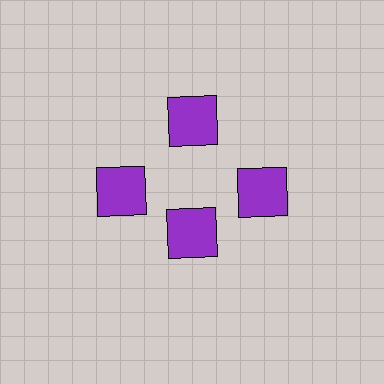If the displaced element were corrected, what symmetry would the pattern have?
It would have 4-fold rotational symmetry — the pattern would map onto itself every 90 degrees.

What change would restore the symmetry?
The symmetry would be restored by moving it outward, back onto the ring so that all 4 squares sit at equal angles and equal distance from the center.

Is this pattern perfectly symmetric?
No. The 4 purple squares are arranged in a ring, but one element near the 6 o'clock position is pulled inward toward the center, breaking the 4-fold rotational symmetry.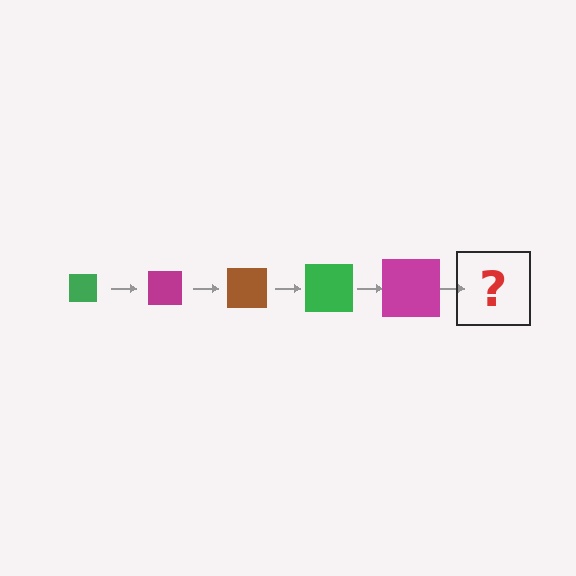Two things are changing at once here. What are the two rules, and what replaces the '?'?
The two rules are that the square grows larger each step and the color cycles through green, magenta, and brown. The '?' should be a brown square, larger than the previous one.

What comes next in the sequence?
The next element should be a brown square, larger than the previous one.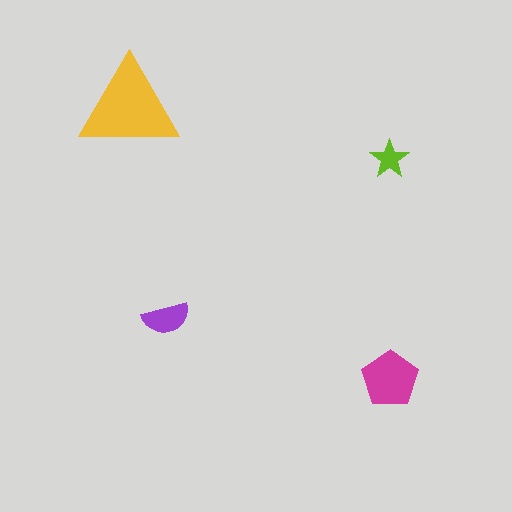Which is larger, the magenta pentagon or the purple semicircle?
The magenta pentagon.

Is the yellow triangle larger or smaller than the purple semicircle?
Larger.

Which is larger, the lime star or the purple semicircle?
The purple semicircle.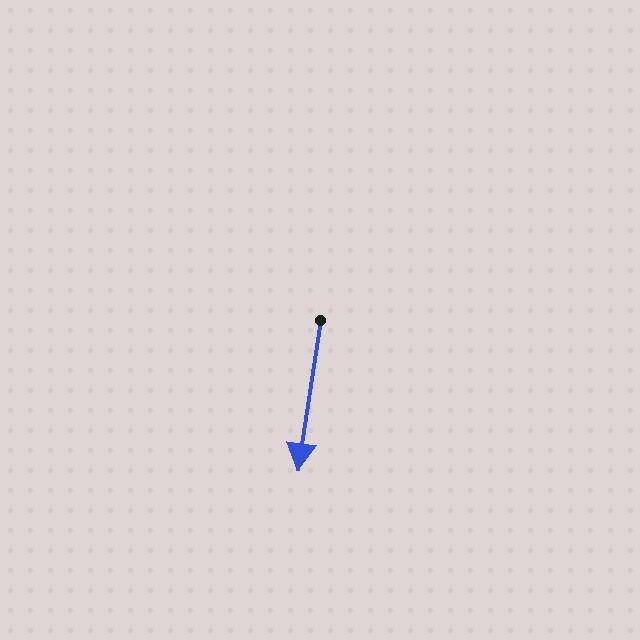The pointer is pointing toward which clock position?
Roughly 6 o'clock.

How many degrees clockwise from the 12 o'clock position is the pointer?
Approximately 189 degrees.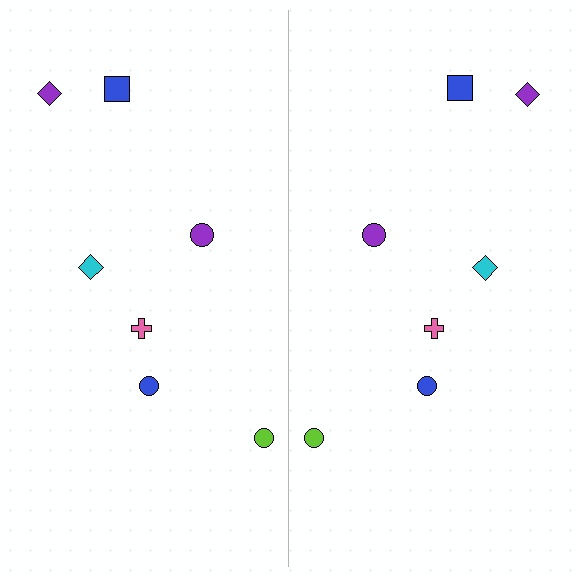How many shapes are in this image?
There are 14 shapes in this image.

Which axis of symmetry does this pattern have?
The pattern has a vertical axis of symmetry running through the center of the image.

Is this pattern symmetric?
Yes, this pattern has bilateral (reflection) symmetry.